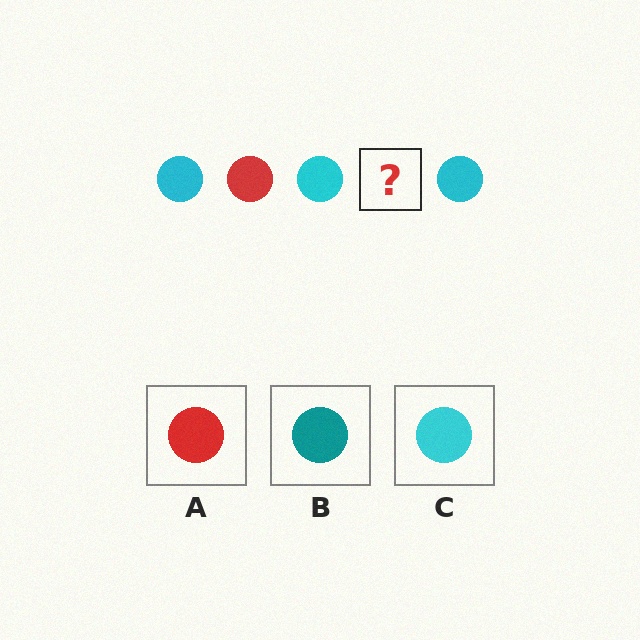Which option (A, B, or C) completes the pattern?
A.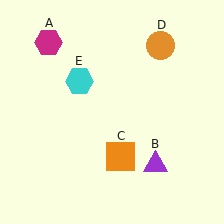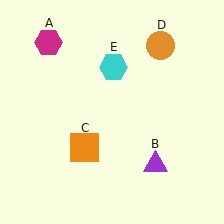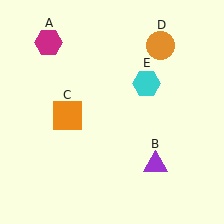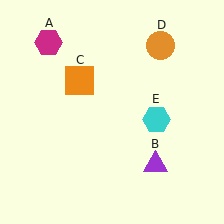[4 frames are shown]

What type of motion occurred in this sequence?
The orange square (object C), cyan hexagon (object E) rotated clockwise around the center of the scene.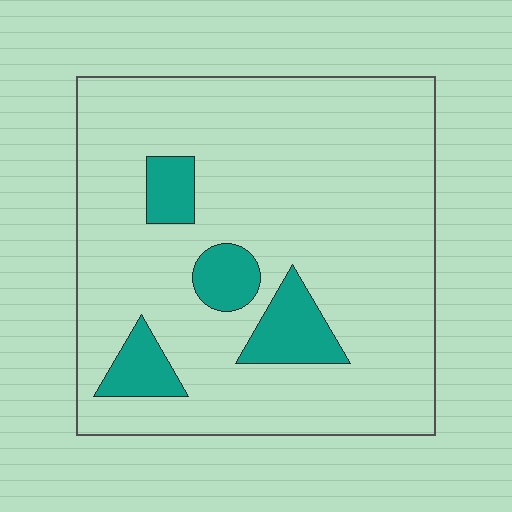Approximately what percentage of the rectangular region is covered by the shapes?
Approximately 15%.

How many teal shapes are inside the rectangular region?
4.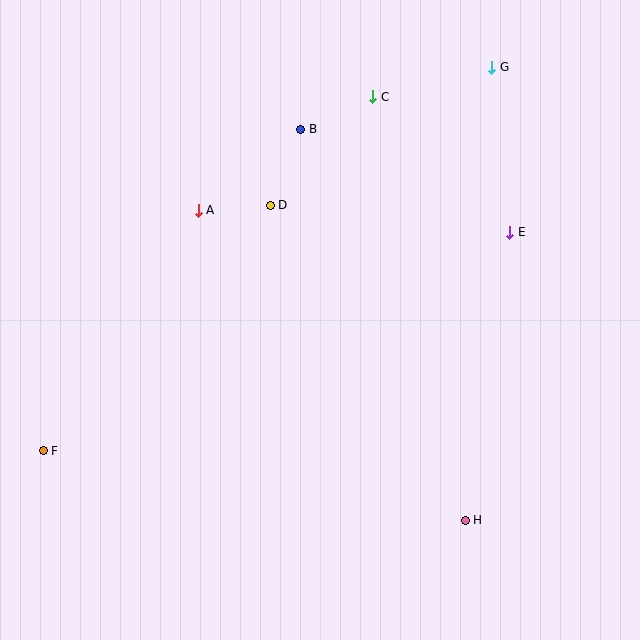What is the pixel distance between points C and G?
The distance between C and G is 123 pixels.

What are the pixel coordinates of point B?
Point B is at (301, 129).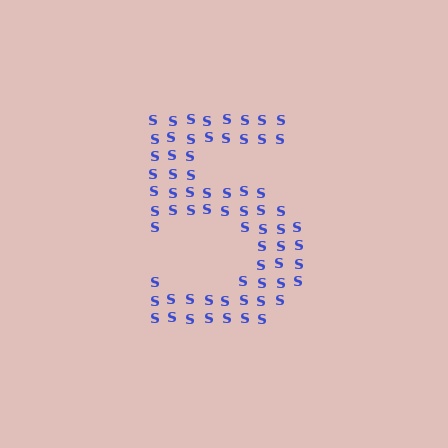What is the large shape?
The large shape is the digit 5.